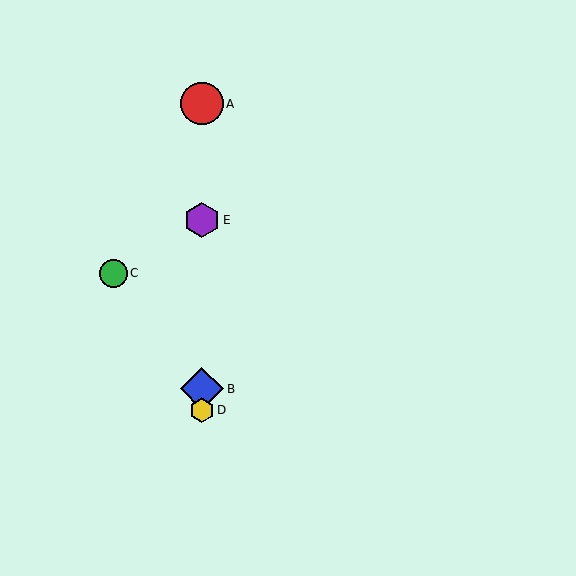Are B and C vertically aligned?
No, B is at x≈202 and C is at x≈113.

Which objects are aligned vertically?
Objects A, B, D, E are aligned vertically.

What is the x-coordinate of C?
Object C is at x≈113.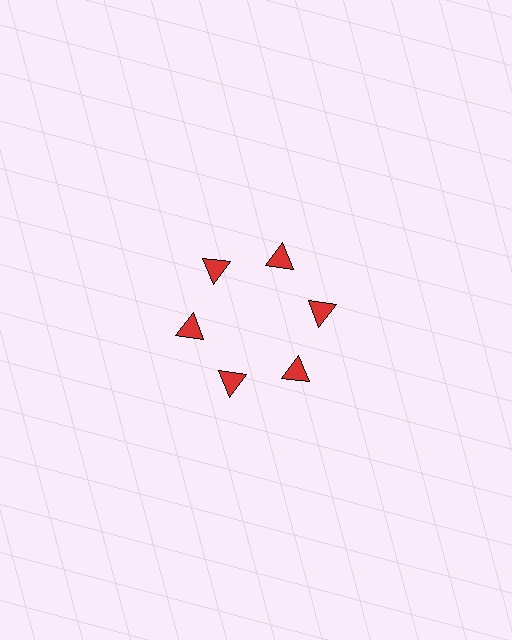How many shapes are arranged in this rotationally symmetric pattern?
There are 6 shapes, arranged in 6 groups of 1.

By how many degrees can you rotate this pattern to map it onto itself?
The pattern maps onto itself every 60 degrees of rotation.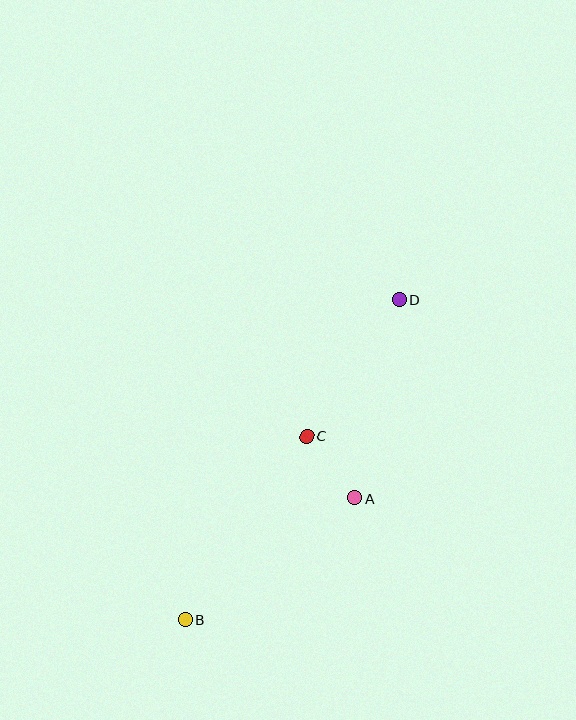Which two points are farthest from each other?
Points B and D are farthest from each other.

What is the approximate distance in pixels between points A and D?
The distance between A and D is approximately 204 pixels.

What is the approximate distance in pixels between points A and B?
The distance between A and B is approximately 209 pixels.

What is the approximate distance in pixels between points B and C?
The distance between B and C is approximately 220 pixels.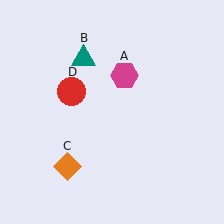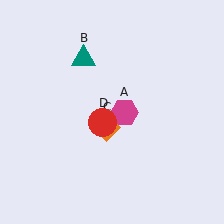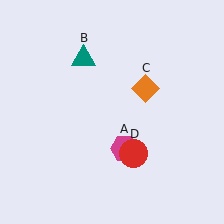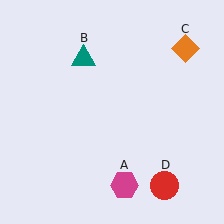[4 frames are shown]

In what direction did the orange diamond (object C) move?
The orange diamond (object C) moved up and to the right.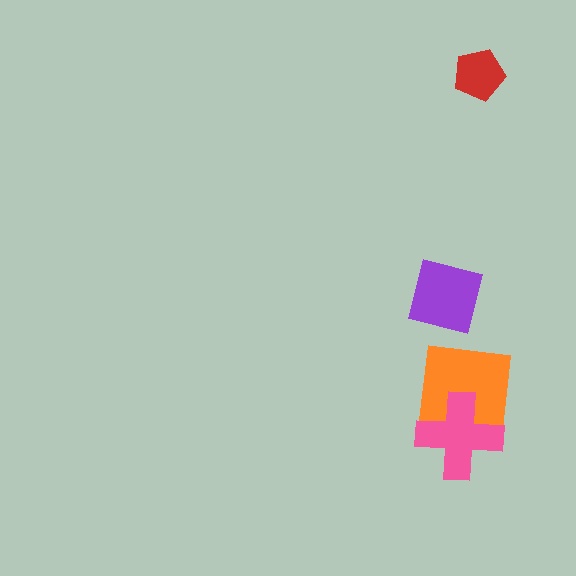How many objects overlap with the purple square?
0 objects overlap with the purple square.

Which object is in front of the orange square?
The pink cross is in front of the orange square.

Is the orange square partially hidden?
Yes, it is partially covered by another shape.